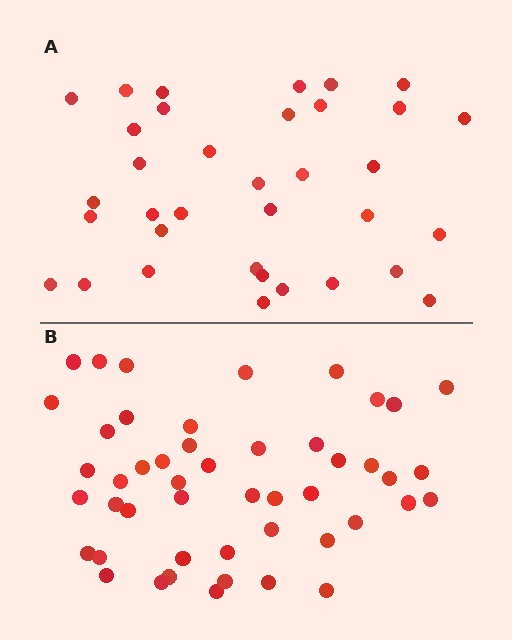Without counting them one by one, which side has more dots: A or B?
Region B (the bottom region) has more dots.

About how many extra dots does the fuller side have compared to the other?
Region B has approximately 15 more dots than region A.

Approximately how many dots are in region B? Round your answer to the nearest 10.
About 50 dots. (The exact count is 48, which rounds to 50.)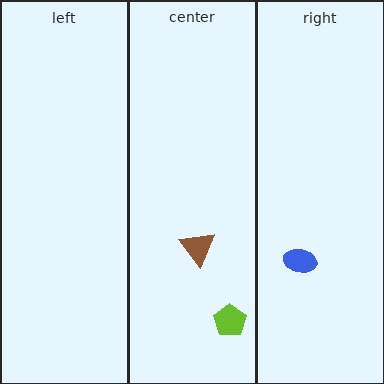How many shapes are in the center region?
2.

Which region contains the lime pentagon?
The center region.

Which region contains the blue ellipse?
The right region.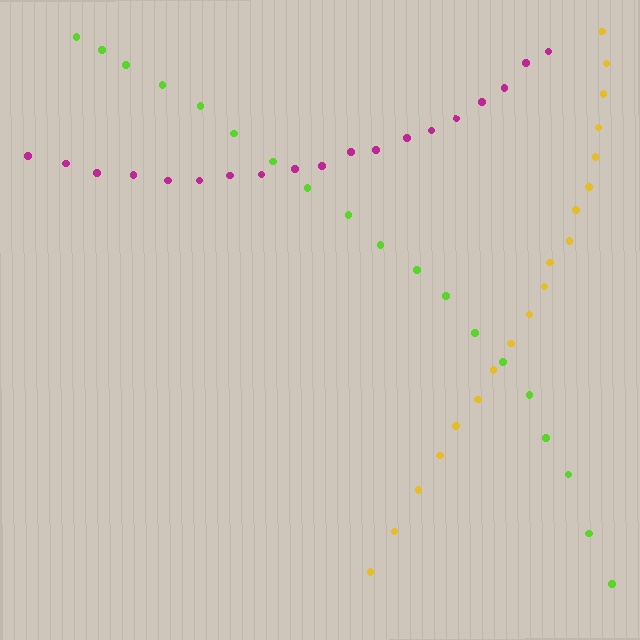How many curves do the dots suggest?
There are 3 distinct paths.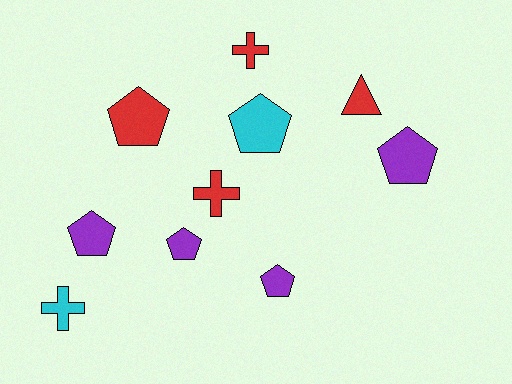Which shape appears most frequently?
Pentagon, with 6 objects.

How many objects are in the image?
There are 10 objects.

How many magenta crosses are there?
There are no magenta crosses.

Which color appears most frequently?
Red, with 4 objects.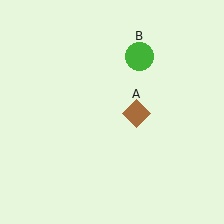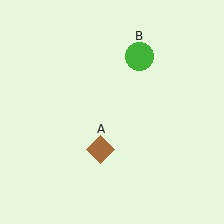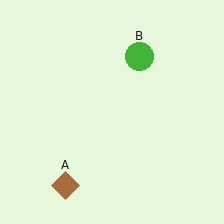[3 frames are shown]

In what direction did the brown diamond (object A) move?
The brown diamond (object A) moved down and to the left.